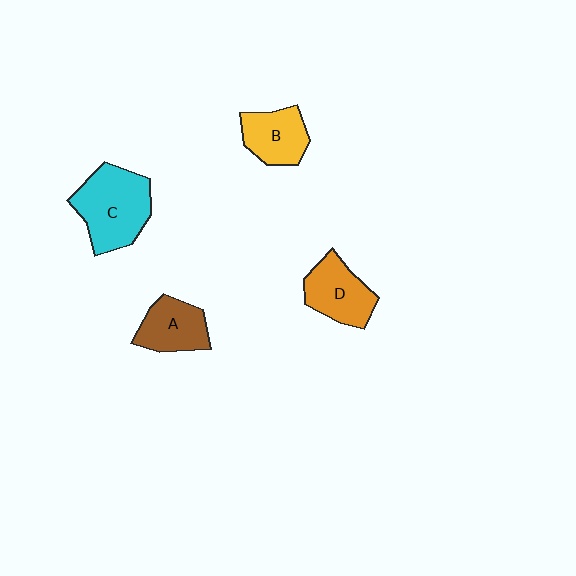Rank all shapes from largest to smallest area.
From largest to smallest: C (cyan), D (orange), A (brown), B (yellow).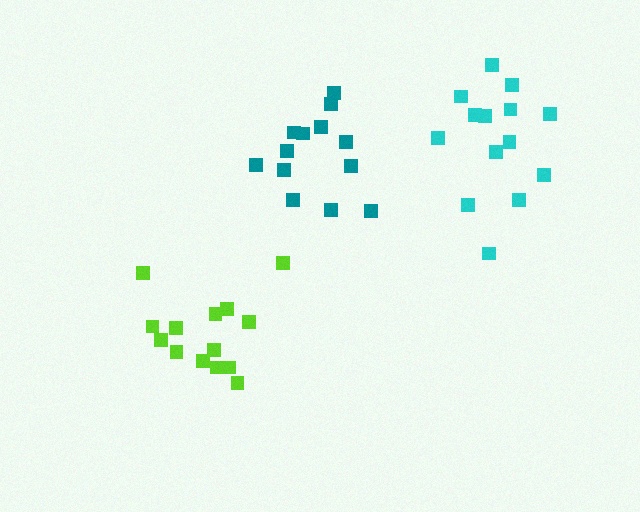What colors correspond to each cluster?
The clusters are colored: cyan, teal, lime.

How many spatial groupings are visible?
There are 3 spatial groupings.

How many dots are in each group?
Group 1: 14 dots, Group 2: 13 dots, Group 3: 14 dots (41 total).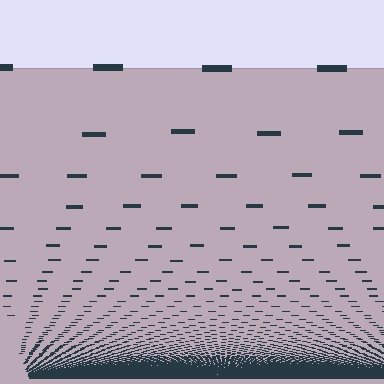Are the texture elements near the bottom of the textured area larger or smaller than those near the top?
Smaller. The gradient is inverted — elements near the bottom are smaller and denser.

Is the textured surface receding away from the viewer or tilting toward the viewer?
The surface appears to tilt toward the viewer. Texture elements get larger and sparser toward the top.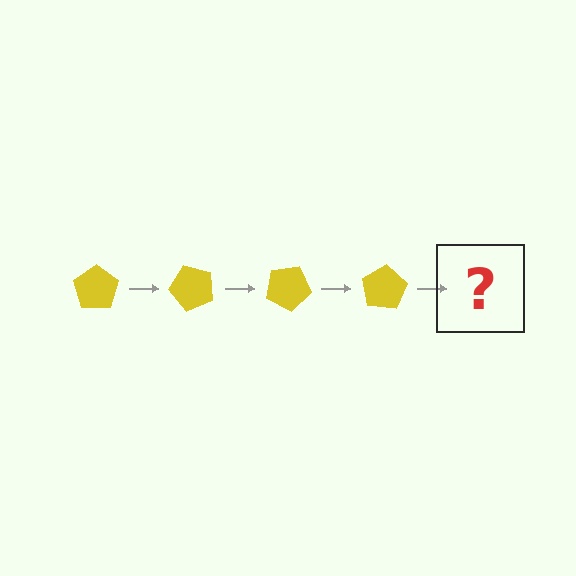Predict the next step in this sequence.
The next step is a yellow pentagon rotated 200 degrees.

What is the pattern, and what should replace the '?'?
The pattern is that the pentagon rotates 50 degrees each step. The '?' should be a yellow pentagon rotated 200 degrees.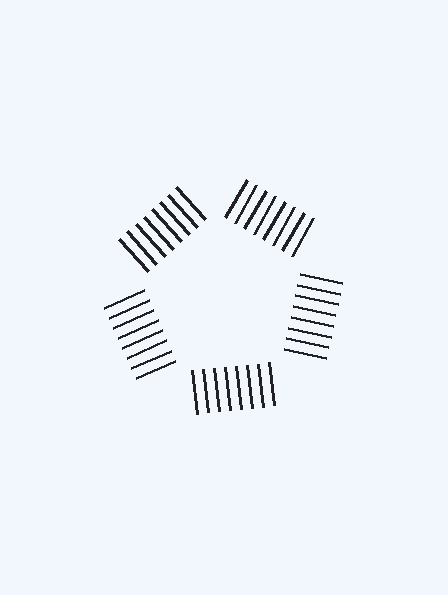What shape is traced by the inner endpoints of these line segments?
An illusory pentagon — the line segments terminate on its edges but no continuous stroke is drawn.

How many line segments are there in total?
40 — 8 along each of the 5 edges.